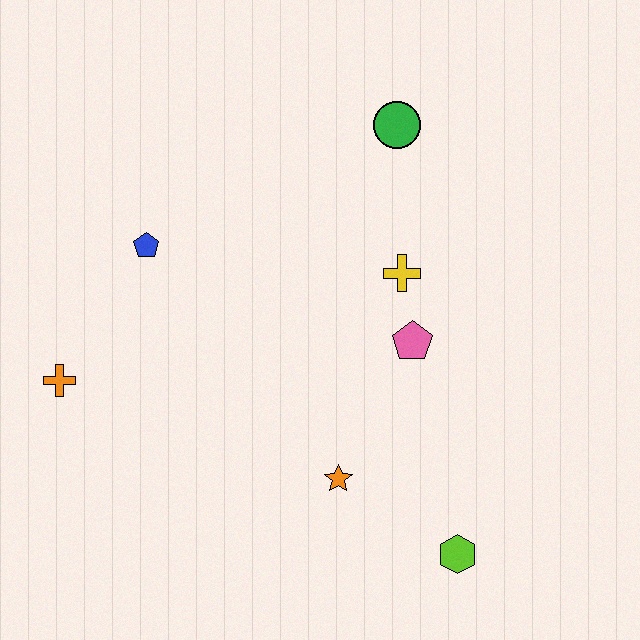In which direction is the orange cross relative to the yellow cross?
The orange cross is to the left of the yellow cross.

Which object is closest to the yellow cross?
The pink pentagon is closest to the yellow cross.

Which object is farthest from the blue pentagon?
The lime hexagon is farthest from the blue pentagon.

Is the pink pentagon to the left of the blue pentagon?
No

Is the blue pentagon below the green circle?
Yes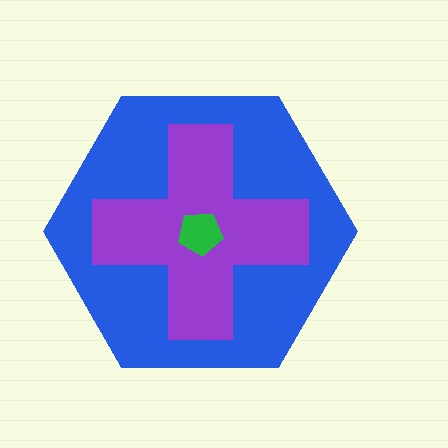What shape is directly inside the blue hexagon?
The purple cross.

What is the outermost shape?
The blue hexagon.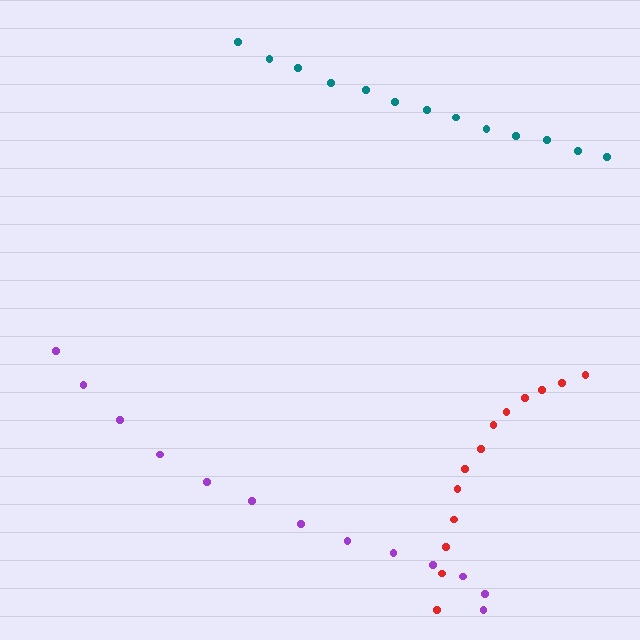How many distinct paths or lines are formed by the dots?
There are 3 distinct paths.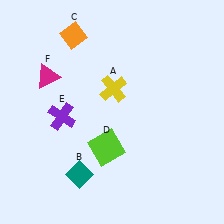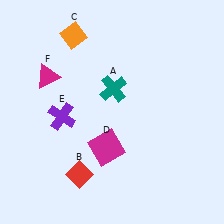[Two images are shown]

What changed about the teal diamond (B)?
In Image 1, B is teal. In Image 2, it changed to red.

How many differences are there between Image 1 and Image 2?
There are 3 differences between the two images.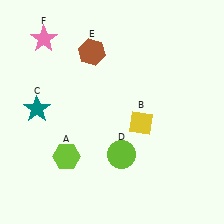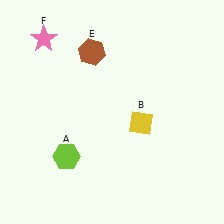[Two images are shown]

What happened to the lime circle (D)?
The lime circle (D) was removed in Image 2. It was in the bottom-right area of Image 1.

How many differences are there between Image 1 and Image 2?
There are 2 differences between the two images.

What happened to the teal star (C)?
The teal star (C) was removed in Image 2. It was in the top-left area of Image 1.